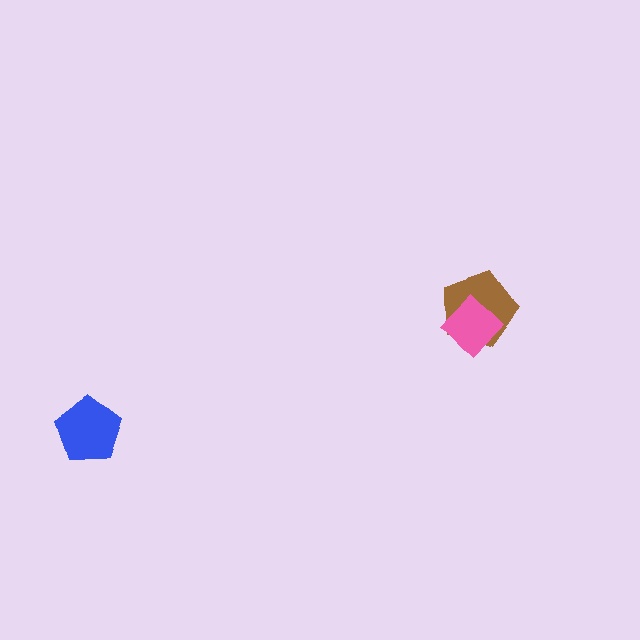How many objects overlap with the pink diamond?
1 object overlaps with the pink diamond.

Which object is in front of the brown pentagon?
The pink diamond is in front of the brown pentagon.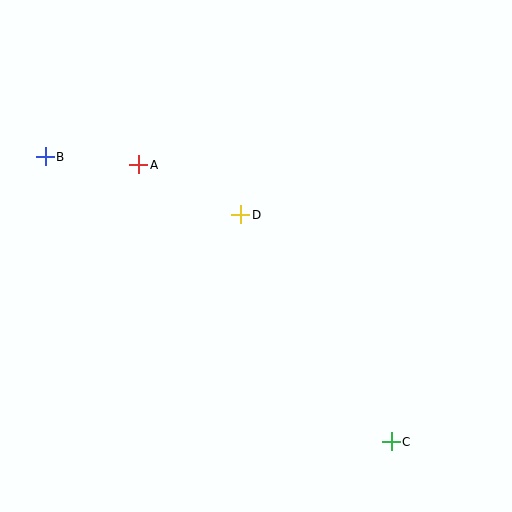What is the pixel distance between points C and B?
The distance between C and B is 448 pixels.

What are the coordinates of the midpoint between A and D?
The midpoint between A and D is at (190, 190).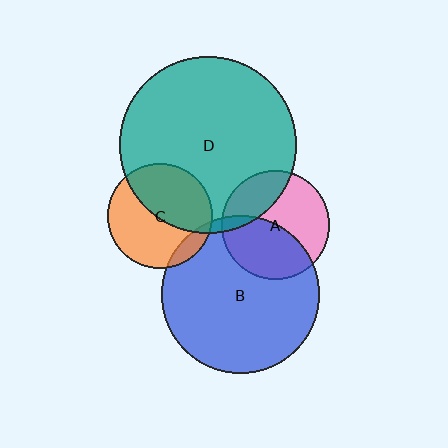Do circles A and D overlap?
Yes.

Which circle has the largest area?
Circle D (teal).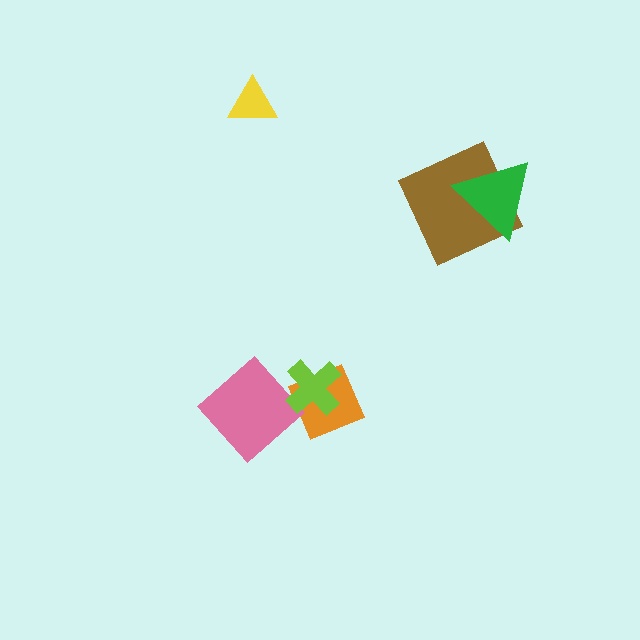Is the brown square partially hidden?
Yes, it is partially covered by another shape.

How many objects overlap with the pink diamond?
0 objects overlap with the pink diamond.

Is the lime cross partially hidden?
No, no other shape covers it.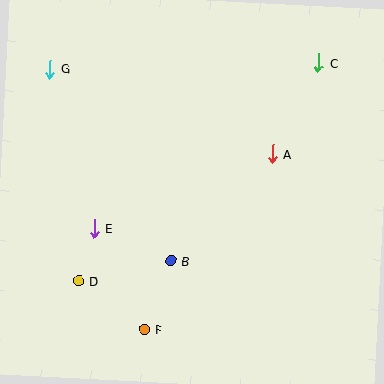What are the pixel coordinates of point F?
Point F is at (144, 330).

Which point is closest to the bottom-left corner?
Point D is closest to the bottom-left corner.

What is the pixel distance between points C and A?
The distance between C and A is 102 pixels.